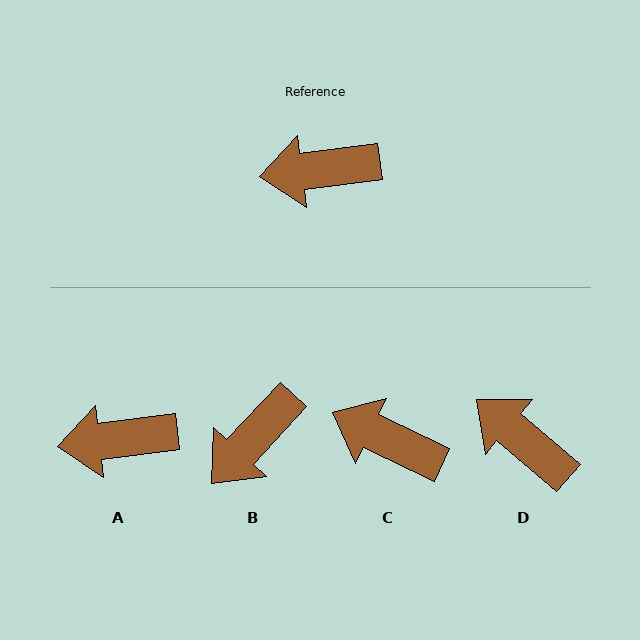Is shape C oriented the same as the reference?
No, it is off by about 32 degrees.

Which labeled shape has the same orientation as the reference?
A.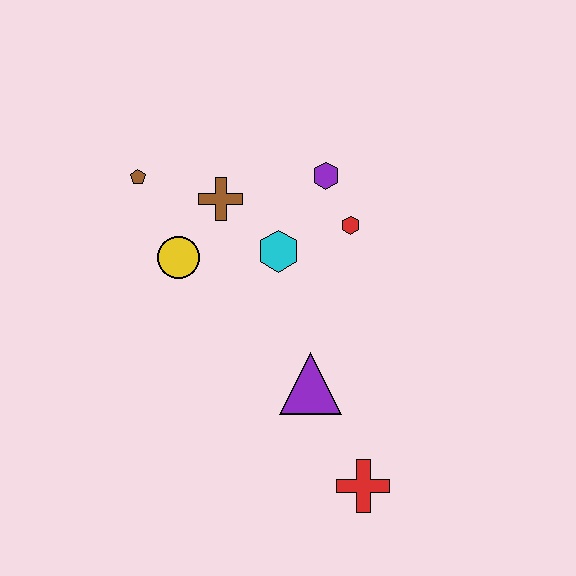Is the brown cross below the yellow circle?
No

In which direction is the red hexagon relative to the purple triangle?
The red hexagon is above the purple triangle.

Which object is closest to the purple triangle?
The red cross is closest to the purple triangle.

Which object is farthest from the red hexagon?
The red cross is farthest from the red hexagon.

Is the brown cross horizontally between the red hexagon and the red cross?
No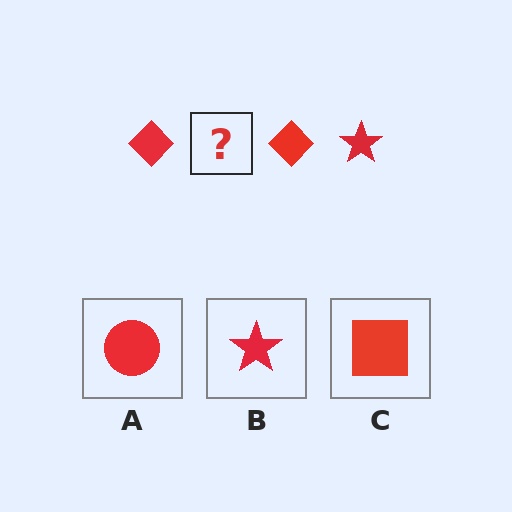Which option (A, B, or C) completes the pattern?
B.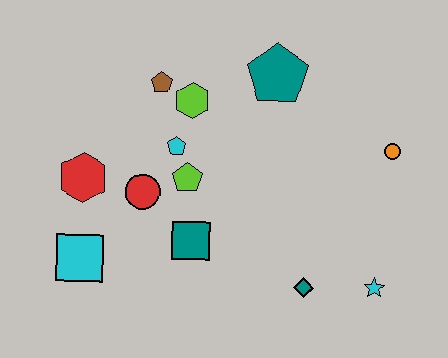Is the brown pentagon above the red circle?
Yes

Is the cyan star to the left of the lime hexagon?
No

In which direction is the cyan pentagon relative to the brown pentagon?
The cyan pentagon is below the brown pentagon.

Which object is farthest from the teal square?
The orange circle is farthest from the teal square.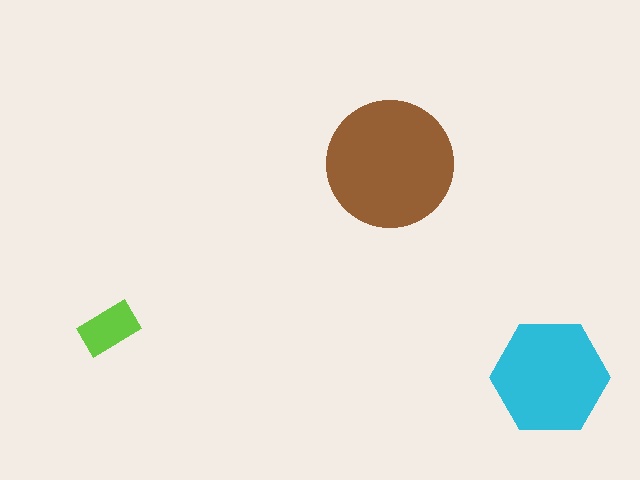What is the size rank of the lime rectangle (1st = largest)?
3rd.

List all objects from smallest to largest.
The lime rectangle, the cyan hexagon, the brown circle.